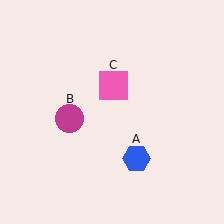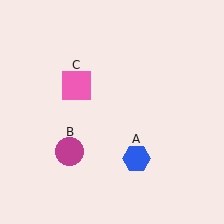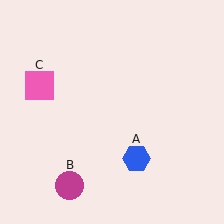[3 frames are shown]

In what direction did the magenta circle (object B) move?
The magenta circle (object B) moved down.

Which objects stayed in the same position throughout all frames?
Blue hexagon (object A) remained stationary.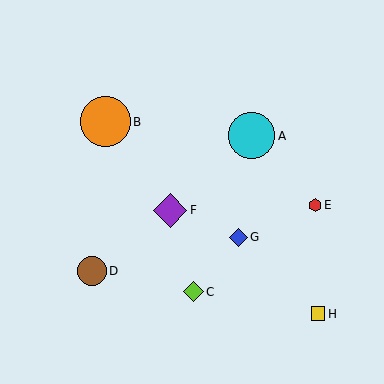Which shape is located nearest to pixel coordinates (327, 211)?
The red hexagon (labeled E) at (315, 205) is nearest to that location.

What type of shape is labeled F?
Shape F is a purple diamond.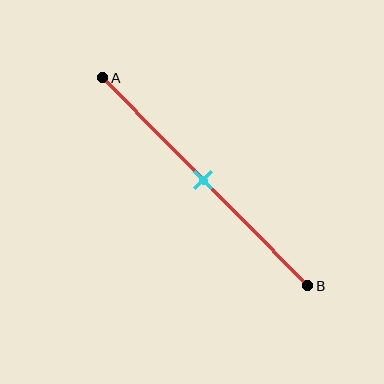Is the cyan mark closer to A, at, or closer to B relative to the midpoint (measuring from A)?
The cyan mark is approximately at the midpoint of segment AB.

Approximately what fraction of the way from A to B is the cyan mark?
The cyan mark is approximately 50% of the way from A to B.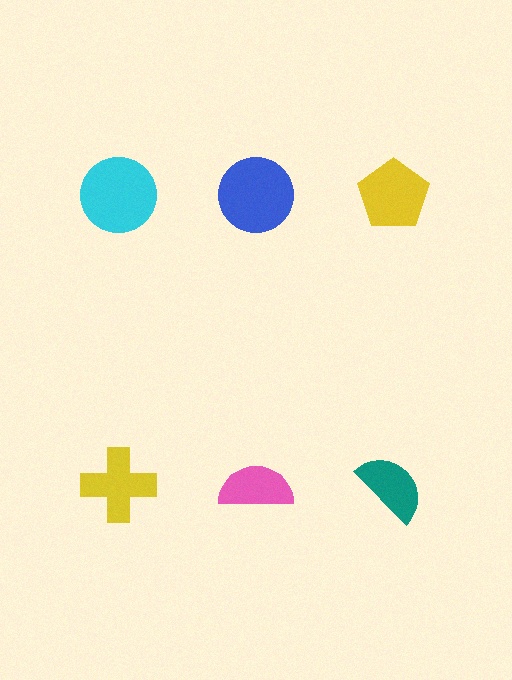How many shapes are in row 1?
3 shapes.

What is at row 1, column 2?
A blue circle.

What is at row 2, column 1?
A yellow cross.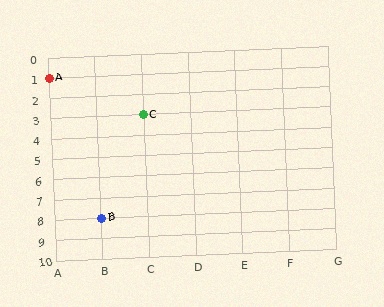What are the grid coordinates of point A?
Point A is at grid coordinates (A, 1).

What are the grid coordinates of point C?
Point C is at grid coordinates (C, 3).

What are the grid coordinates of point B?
Point B is at grid coordinates (B, 8).